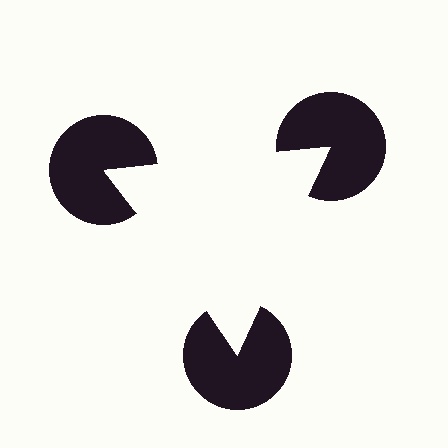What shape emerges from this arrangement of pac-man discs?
An illusory triangle — its edges are inferred from the aligned wedge cuts in the pac-man discs, not physically drawn.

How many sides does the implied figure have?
3 sides.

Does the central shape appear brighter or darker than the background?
It typically appears slightly brighter than the background, even though no actual brightness change is drawn.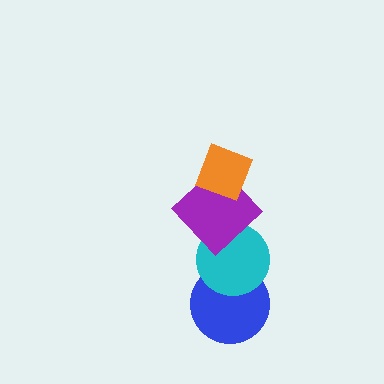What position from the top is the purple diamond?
The purple diamond is 2nd from the top.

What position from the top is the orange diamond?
The orange diamond is 1st from the top.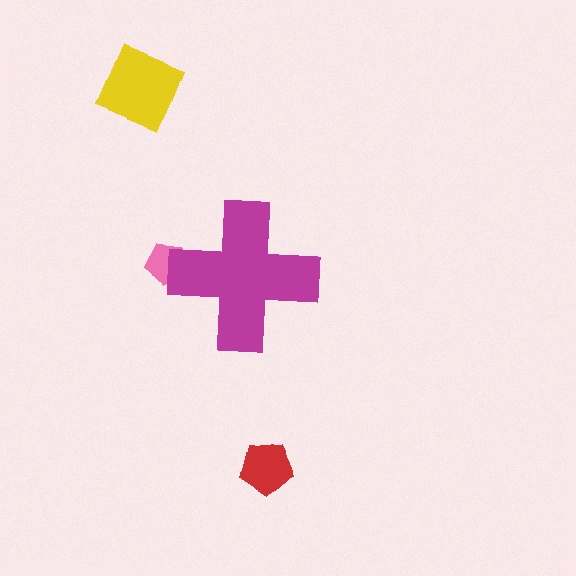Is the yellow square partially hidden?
No, the yellow square is fully visible.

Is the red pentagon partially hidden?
No, the red pentagon is fully visible.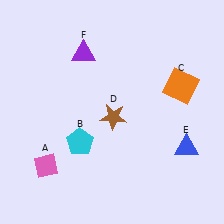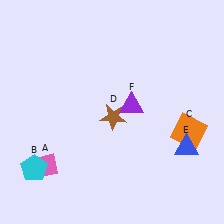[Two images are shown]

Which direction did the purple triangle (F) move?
The purple triangle (F) moved down.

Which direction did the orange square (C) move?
The orange square (C) moved down.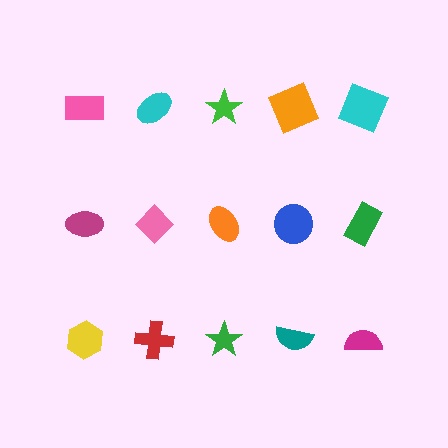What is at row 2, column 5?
A green rectangle.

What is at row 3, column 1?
A yellow hexagon.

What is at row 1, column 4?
An orange square.